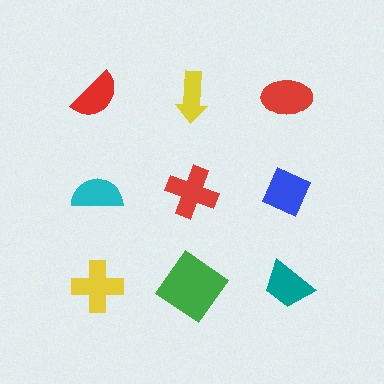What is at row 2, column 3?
A blue diamond.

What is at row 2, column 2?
A red cross.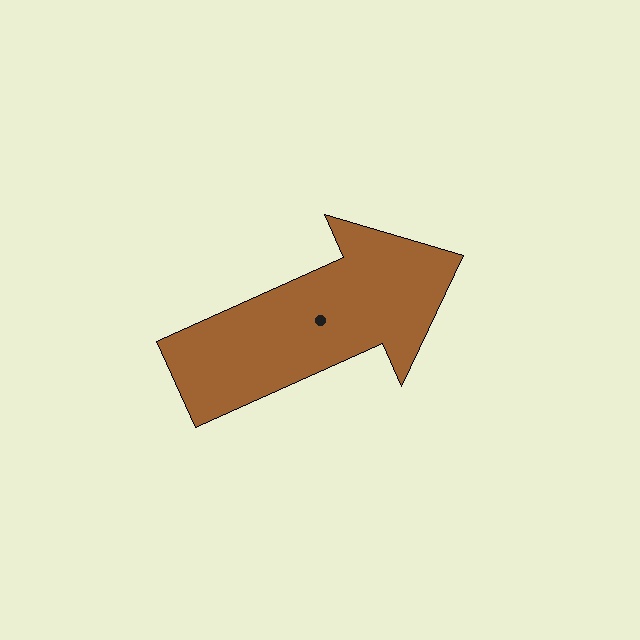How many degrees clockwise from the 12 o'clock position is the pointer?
Approximately 66 degrees.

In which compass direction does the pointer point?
Northeast.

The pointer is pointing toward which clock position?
Roughly 2 o'clock.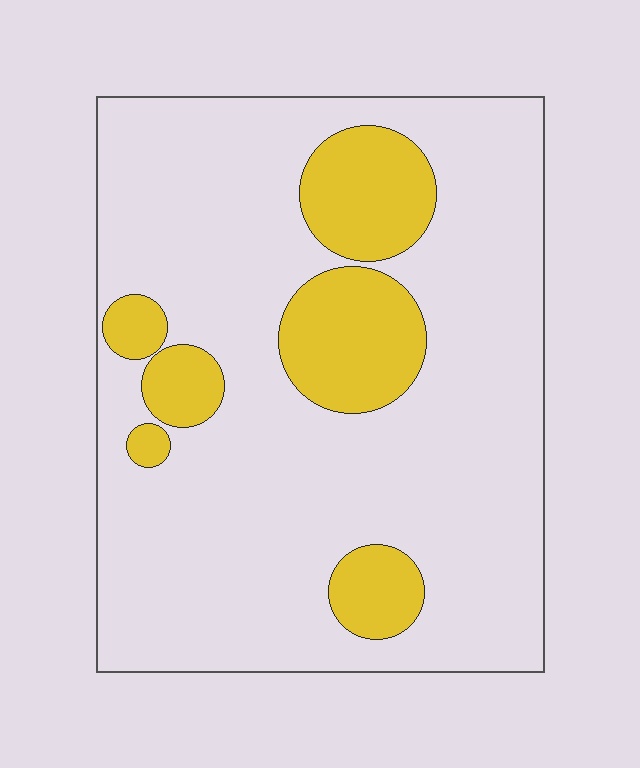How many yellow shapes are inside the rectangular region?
6.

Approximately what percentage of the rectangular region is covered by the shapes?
Approximately 20%.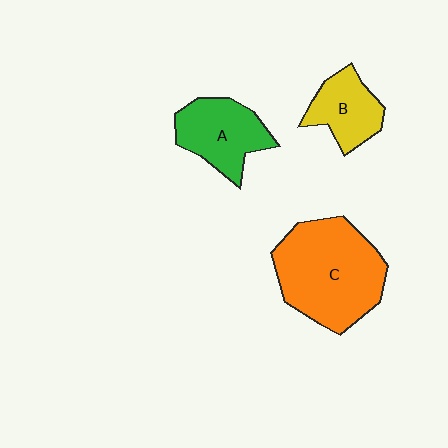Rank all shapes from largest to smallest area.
From largest to smallest: C (orange), A (green), B (yellow).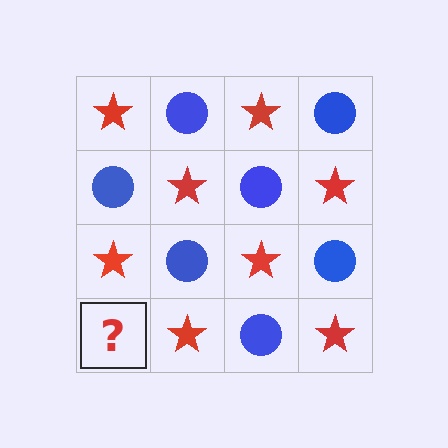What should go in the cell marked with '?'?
The missing cell should contain a blue circle.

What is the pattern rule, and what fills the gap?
The rule is that it alternates red star and blue circle in a checkerboard pattern. The gap should be filled with a blue circle.